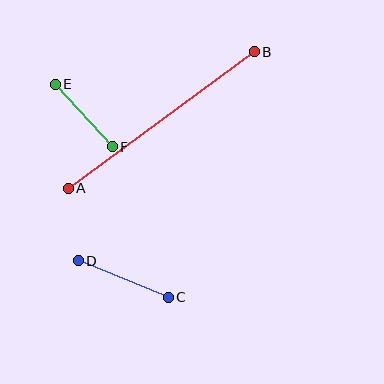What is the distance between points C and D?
The distance is approximately 97 pixels.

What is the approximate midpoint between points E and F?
The midpoint is at approximately (84, 116) pixels.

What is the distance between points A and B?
The distance is approximately 231 pixels.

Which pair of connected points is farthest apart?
Points A and B are farthest apart.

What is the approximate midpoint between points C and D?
The midpoint is at approximately (123, 279) pixels.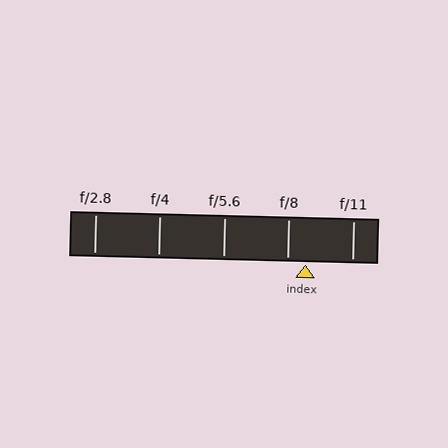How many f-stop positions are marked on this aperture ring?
There are 5 f-stop positions marked.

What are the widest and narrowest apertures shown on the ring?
The widest aperture shown is f/2.8 and the narrowest is f/11.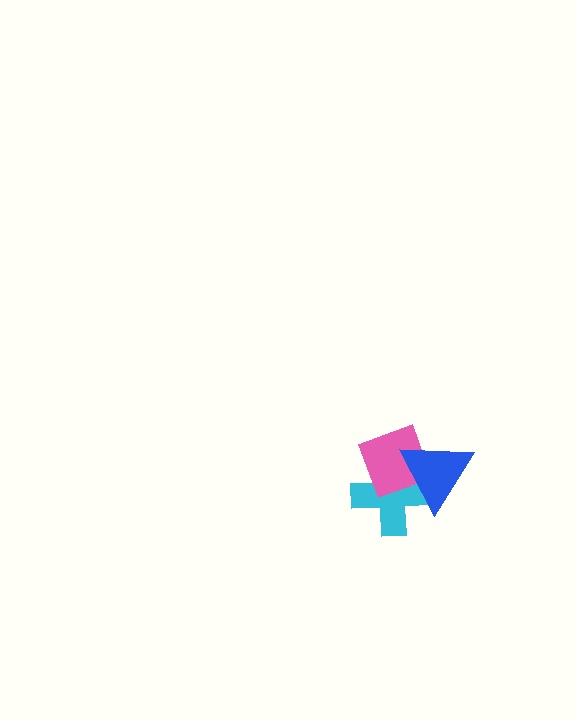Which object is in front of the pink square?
The blue triangle is in front of the pink square.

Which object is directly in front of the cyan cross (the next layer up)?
The pink square is directly in front of the cyan cross.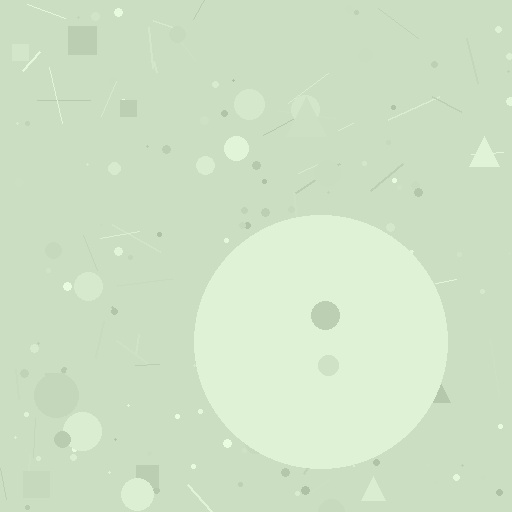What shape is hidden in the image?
A circle is hidden in the image.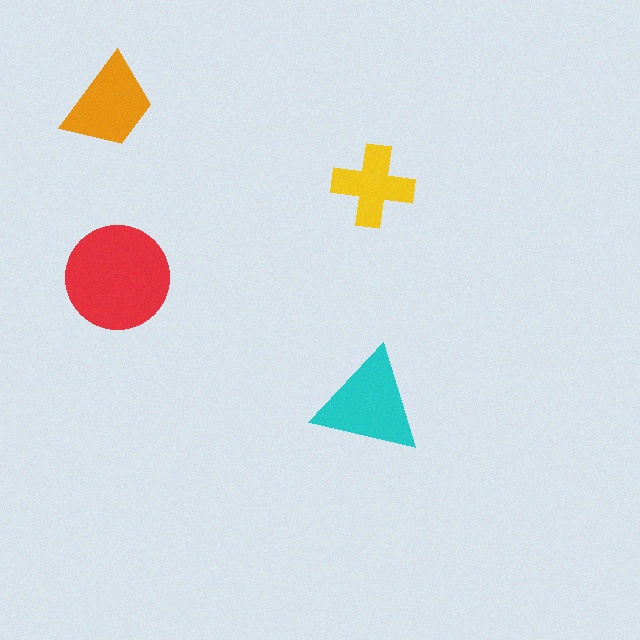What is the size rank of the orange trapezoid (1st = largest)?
3rd.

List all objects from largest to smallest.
The red circle, the cyan triangle, the orange trapezoid, the yellow cross.